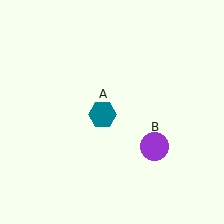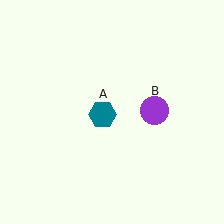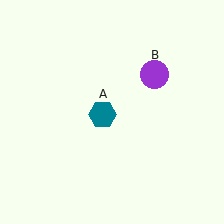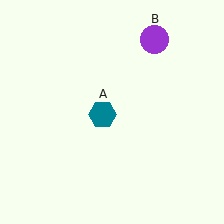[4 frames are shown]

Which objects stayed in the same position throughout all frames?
Teal hexagon (object A) remained stationary.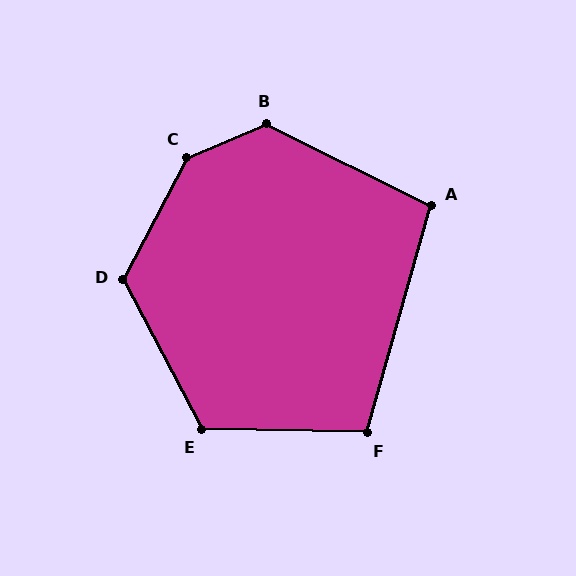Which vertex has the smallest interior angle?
A, at approximately 101 degrees.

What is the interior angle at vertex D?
Approximately 125 degrees (obtuse).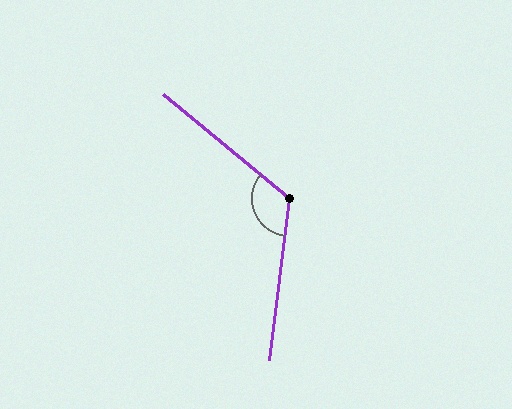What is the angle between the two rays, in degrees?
Approximately 122 degrees.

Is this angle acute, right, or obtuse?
It is obtuse.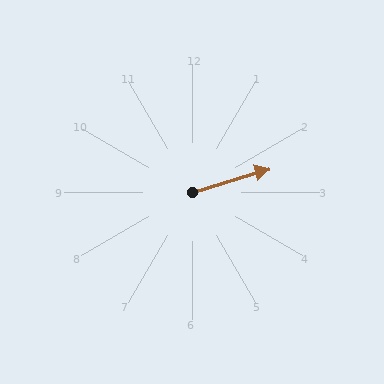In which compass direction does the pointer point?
East.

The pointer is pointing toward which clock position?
Roughly 2 o'clock.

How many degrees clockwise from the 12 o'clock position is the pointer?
Approximately 73 degrees.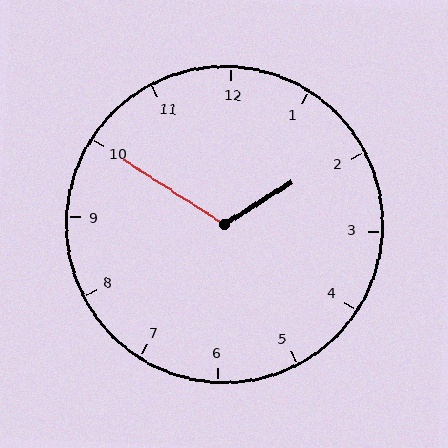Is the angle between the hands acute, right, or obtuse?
It is obtuse.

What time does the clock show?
1:50.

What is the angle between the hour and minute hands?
Approximately 115 degrees.